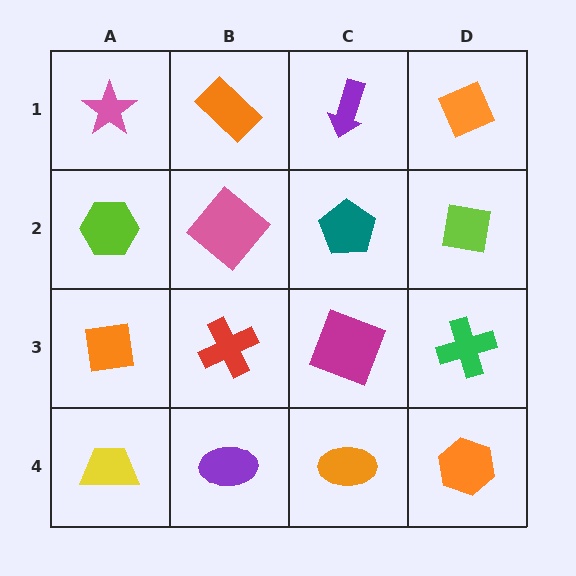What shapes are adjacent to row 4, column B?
A red cross (row 3, column B), a yellow trapezoid (row 4, column A), an orange ellipse (row 4, column C).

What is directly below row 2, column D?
A green cross.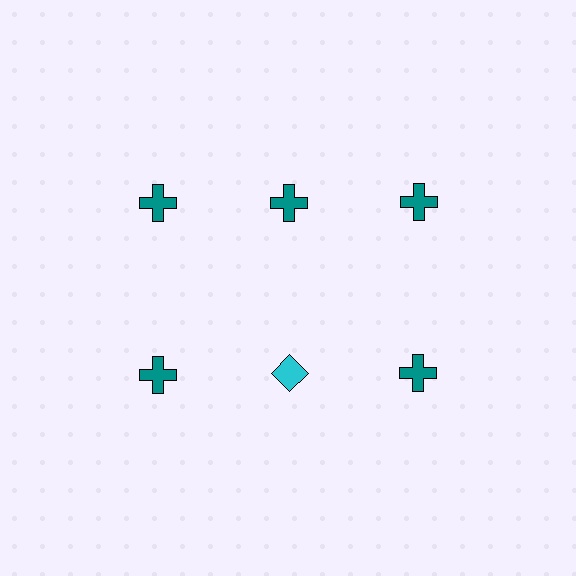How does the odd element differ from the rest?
It differs in both color (cyan instead of teal) and shape (diamond instead of cross).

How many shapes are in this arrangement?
There are 6 shapes arranged in a grid pattern.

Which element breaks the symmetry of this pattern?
The cyan diamond in the second row, second from left column breaks the symmetry. All other shapes are teal crosses.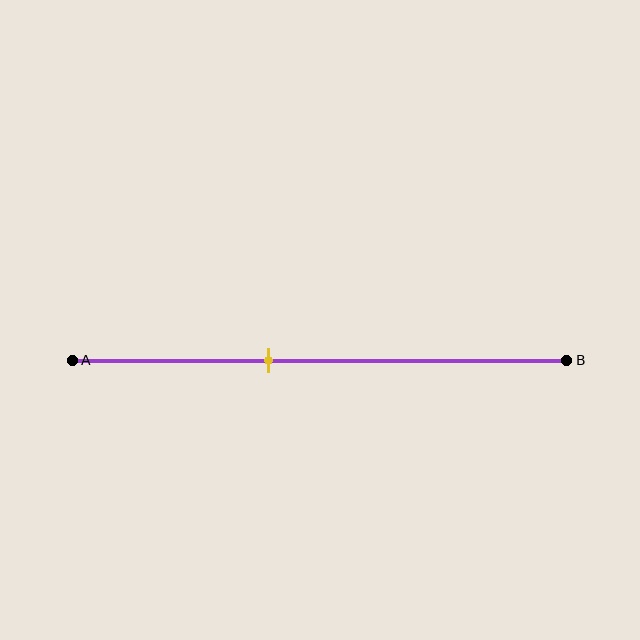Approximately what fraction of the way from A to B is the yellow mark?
The yellow mark is approximately 40% of the way from A to B.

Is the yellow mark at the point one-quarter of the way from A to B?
No, the mark is at about 40% from A, not at the 25% one-quarter point.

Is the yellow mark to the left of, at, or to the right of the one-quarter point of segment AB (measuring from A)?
The yellow mark is to the right of the one-quarter point of segment AB.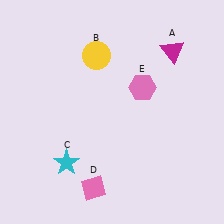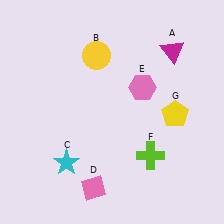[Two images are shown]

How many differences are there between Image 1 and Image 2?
There are 2 differences between the two images.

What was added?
A lime cross (F), a yellow pentagon (G) were added in Image 2.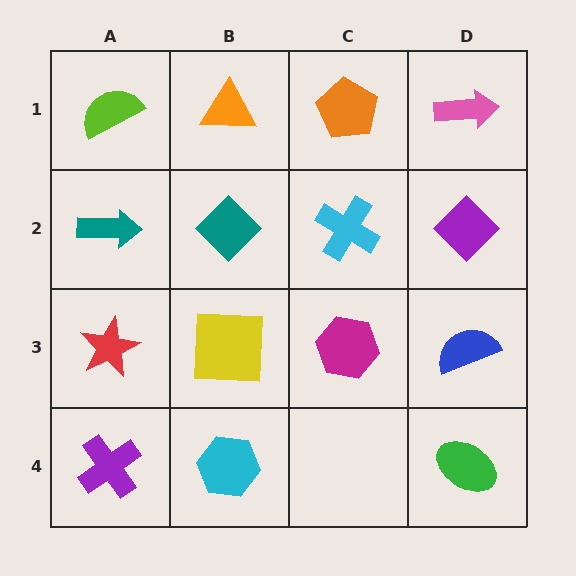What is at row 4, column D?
A green ellipse.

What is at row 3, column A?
A red star.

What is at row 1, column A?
A lime semicircle.